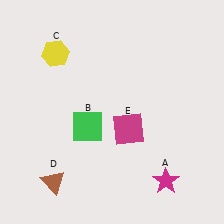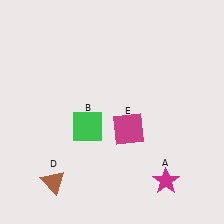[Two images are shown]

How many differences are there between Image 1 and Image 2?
There is 1 difference between the two images.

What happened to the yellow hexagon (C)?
The yellow hexagon (C) was removed in Image 2. It was in the top-left area of Image 1.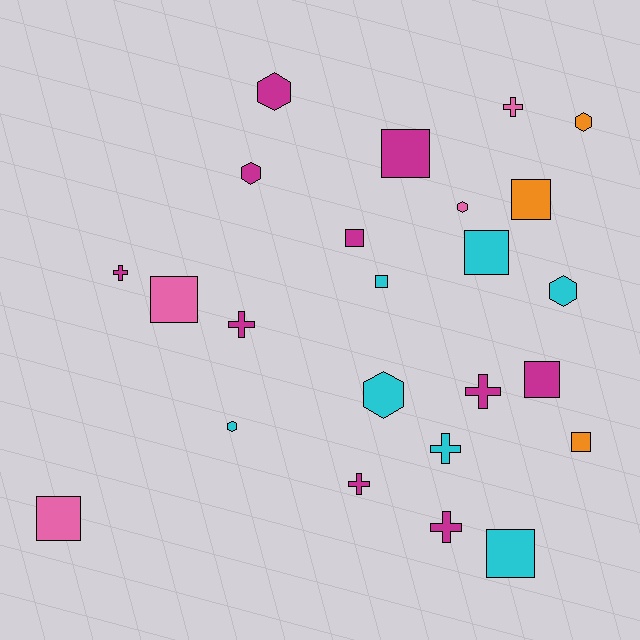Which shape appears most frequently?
Square, with 10 objects.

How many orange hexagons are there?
There is 1 orange hexagon.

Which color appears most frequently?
Magenta, with 10 objects.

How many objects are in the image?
There are 24 objects.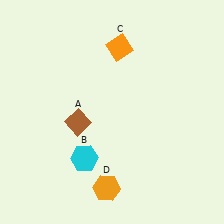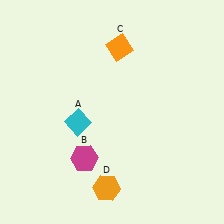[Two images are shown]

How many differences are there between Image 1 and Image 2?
There are 2 differences between the two images.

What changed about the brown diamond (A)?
In Image 1, A is brown. In Image 2, it changed to cyan.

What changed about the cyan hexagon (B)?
In Image 1, B is cyan. In Image 2, it changed to magenta.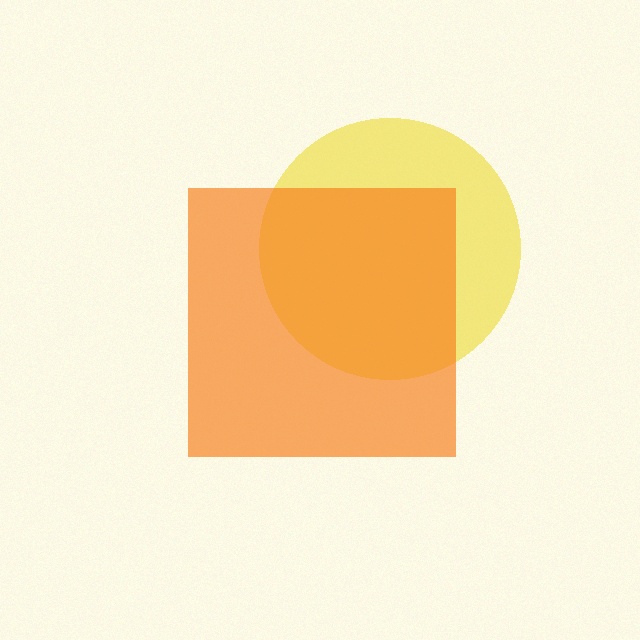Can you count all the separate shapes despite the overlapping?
Yes, there are 2 separate shapes.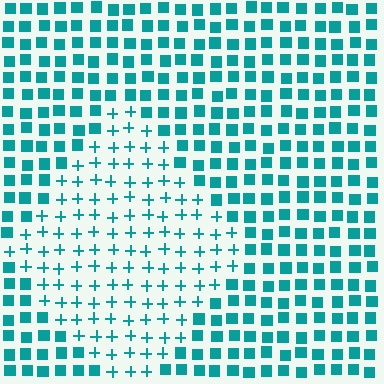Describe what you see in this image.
The image is filled with small teal elements arranged in a uniform grid. A diamond-shaped region contains plus signs, while the surrounding area contains squares. The boundary is defined purely by the change in element shape.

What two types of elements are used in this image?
The image uses plus signs inside the diamond region and squares outside it.